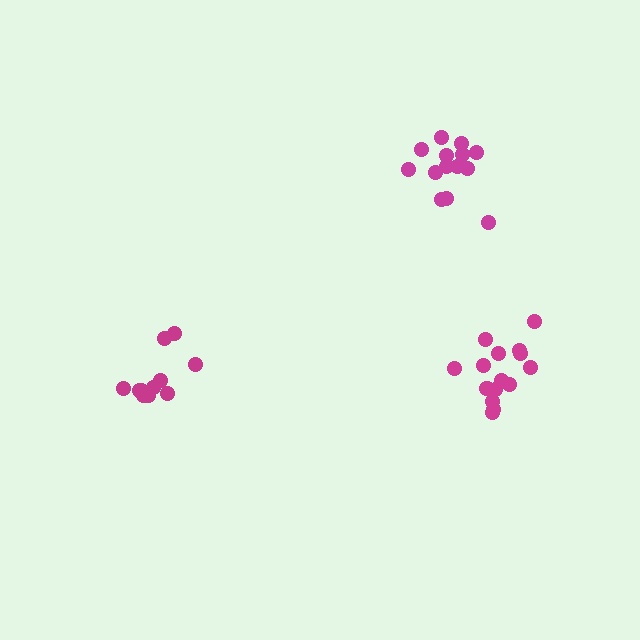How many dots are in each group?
Group 1: 16 dots, Group 2: 11 dots, Group 3: 14 dots (41 total).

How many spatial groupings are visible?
There are 3 spatial groupings.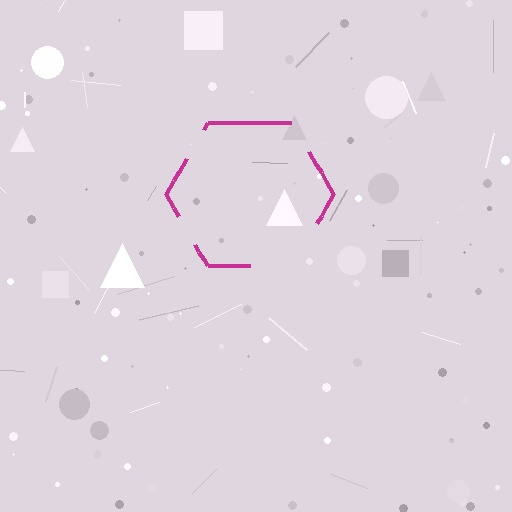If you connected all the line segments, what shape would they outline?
They would outline a hexagon.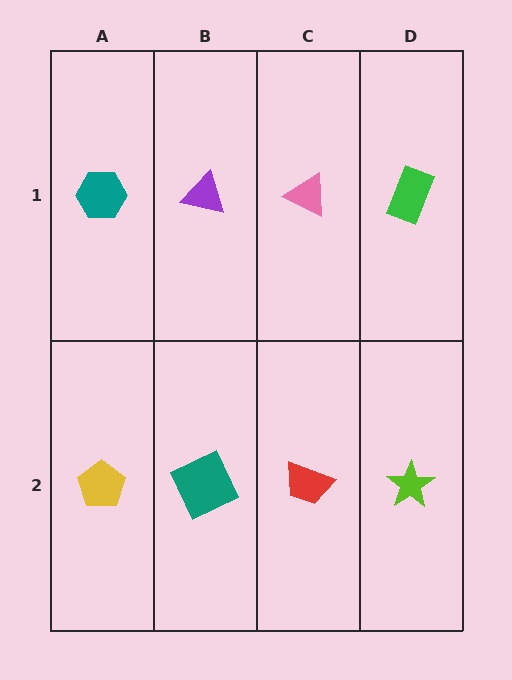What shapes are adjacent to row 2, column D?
A green rectangle (row 1, column D), a red trapezoid (row 2, column C).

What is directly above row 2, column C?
A pink triangle.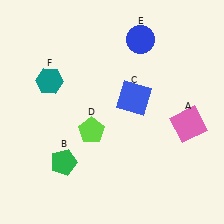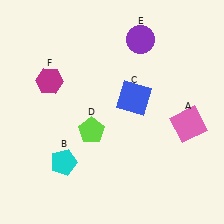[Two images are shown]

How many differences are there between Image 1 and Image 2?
There are 3 differences between the two images.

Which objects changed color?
B changed from green to cyan. E changed from blue to purple. F changed from teal to magenta.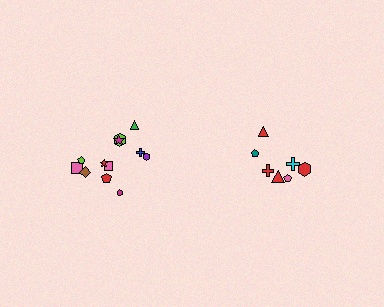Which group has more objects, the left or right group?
The left group.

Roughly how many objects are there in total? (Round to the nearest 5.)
Roughly 20 objects in total.